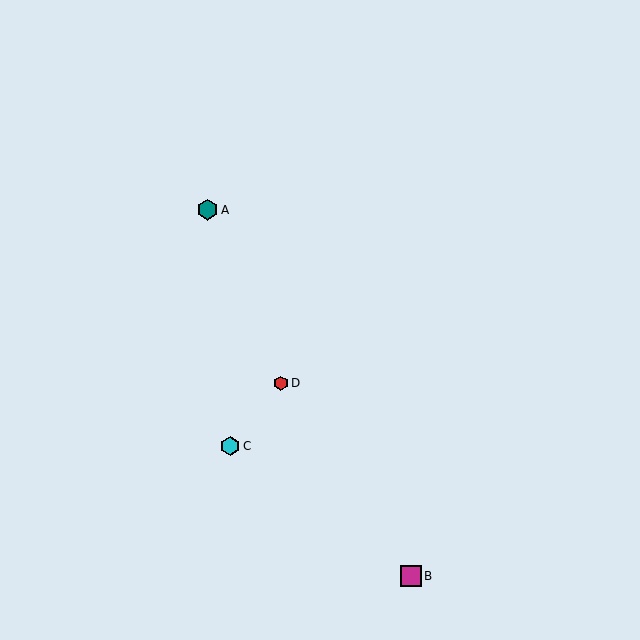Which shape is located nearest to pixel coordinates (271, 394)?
The red hexagon (labeled D) at (281, 383) is nearest to that location.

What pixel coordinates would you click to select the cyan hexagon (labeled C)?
Click at (230, 446) to select the cyan hexagon C.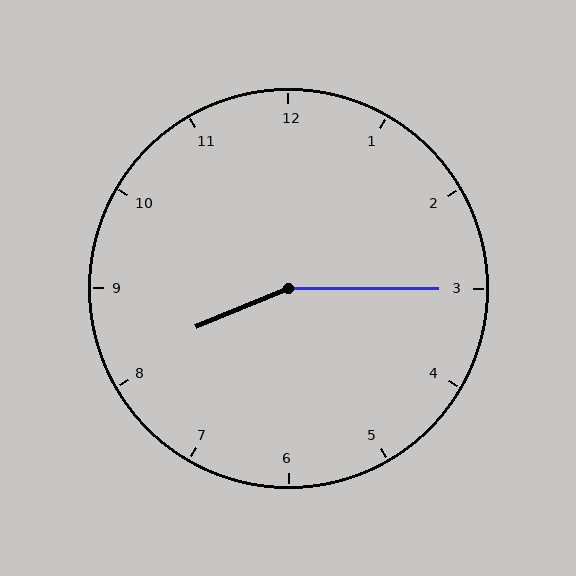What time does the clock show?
8:15.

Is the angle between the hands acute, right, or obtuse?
It is obtuse.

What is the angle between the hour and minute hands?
Approximately 158 degrees.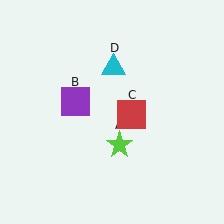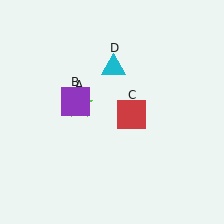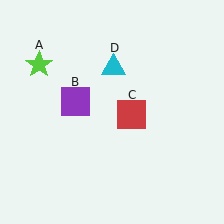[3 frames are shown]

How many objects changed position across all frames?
1 object changed position: lime star (object A).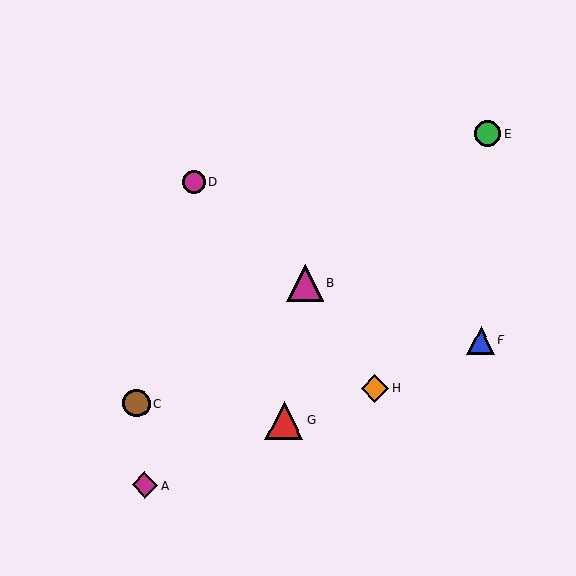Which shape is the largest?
The red triangle (labeled G) is the largest.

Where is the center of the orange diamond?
The center of the orange diamond is at (375, 388).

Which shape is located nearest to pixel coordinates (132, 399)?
The brown circle (labeled C) at (136, 404) is nearest to that location.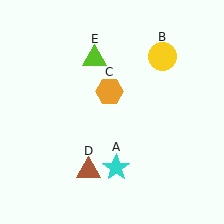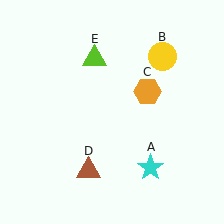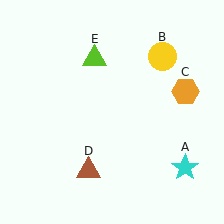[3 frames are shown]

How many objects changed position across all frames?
2 objects changed position: cyan star (object A), orange hexagon (object C).